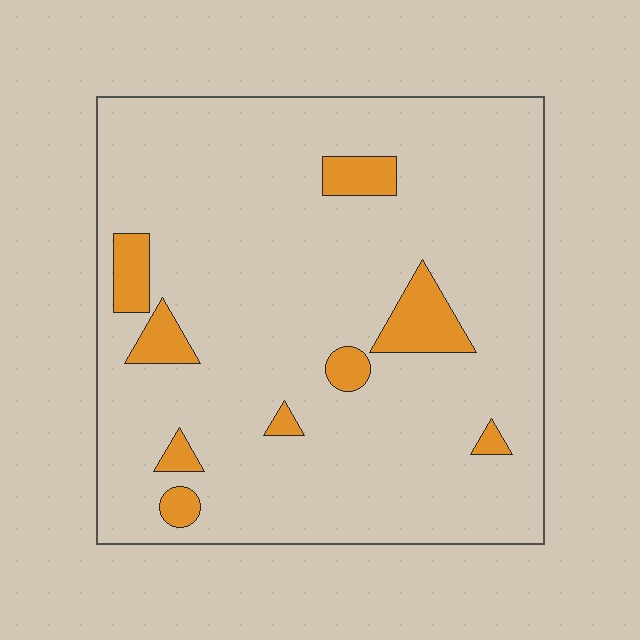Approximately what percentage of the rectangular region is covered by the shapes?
Approximately 10%.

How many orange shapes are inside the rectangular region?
9.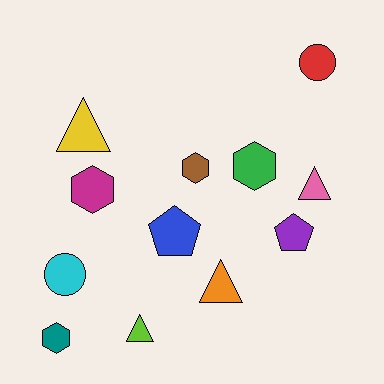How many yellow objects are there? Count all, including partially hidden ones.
There is 1 yellow object.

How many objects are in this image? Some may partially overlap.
There are 12 objects.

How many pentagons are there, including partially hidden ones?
There are 2 pentagons.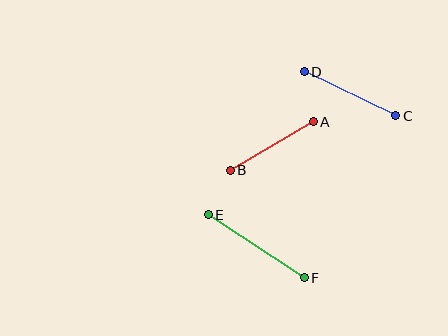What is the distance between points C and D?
The distance is approximately 101 pixels.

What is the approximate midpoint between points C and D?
The midpoint is at approximately (350, 94) pixels.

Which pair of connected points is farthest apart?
Points E and F are farthest apart.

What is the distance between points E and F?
The distance is approximately 115 pixels.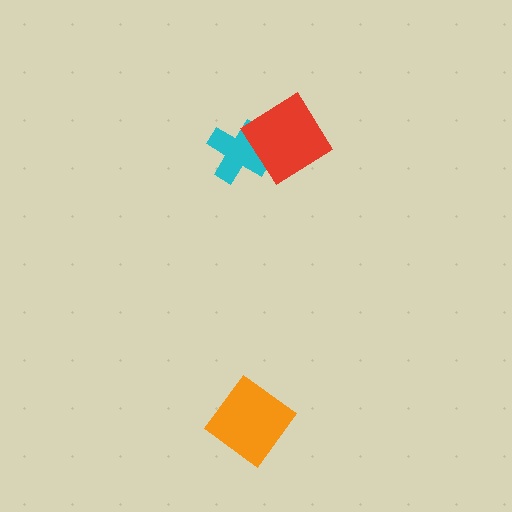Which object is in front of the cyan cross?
The red diamond is in front of the cyan cross.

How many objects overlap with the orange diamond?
0 objects overlap with the orange diamond.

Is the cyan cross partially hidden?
Yes, it is partially covered by another shape.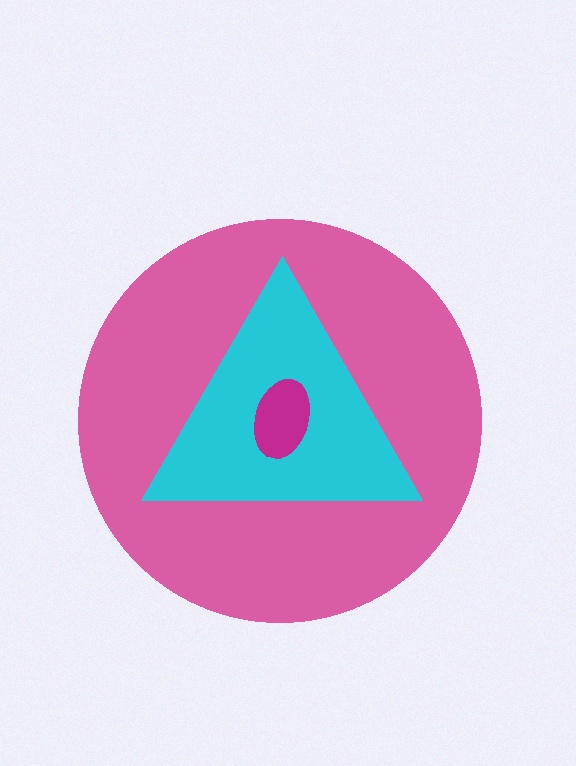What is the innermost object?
The magenta ellipse.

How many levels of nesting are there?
3.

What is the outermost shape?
The pink circle.